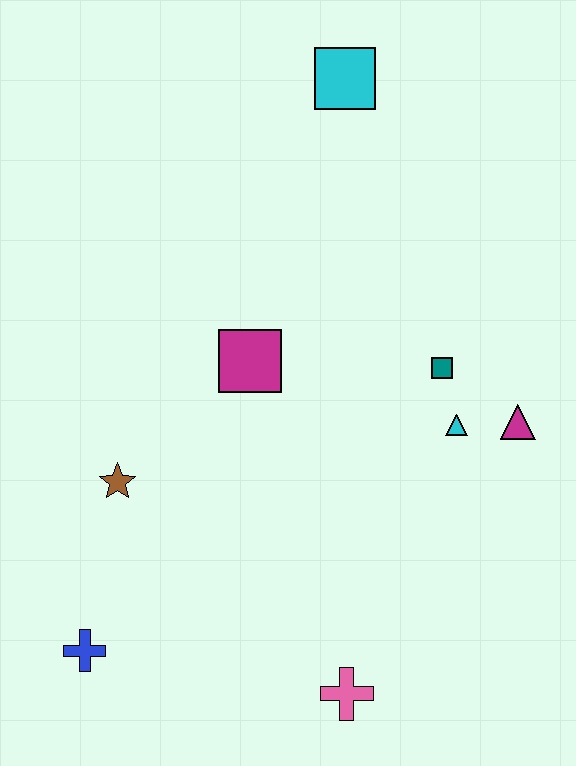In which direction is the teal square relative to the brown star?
The teal square is to the right of the brown star.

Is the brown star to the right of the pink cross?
No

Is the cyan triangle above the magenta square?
No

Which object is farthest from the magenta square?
The pink cross is farthest from the magenta square.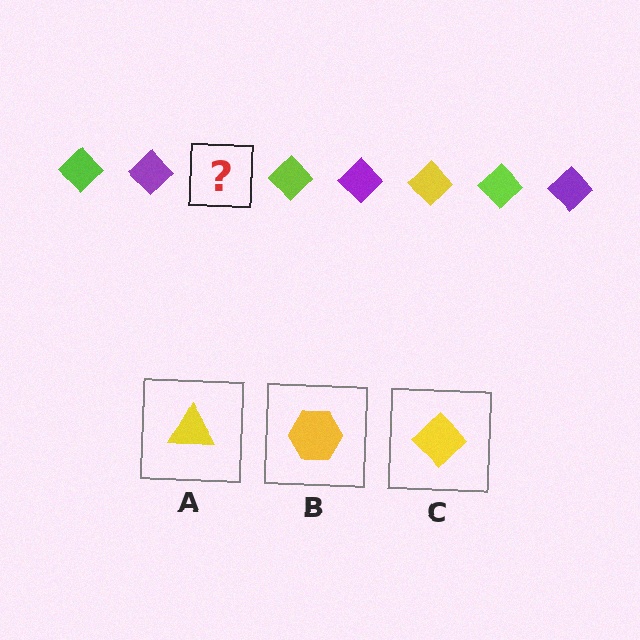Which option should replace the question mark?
Option C.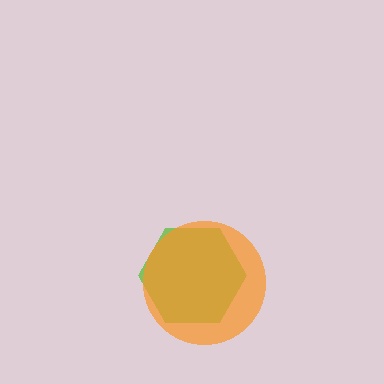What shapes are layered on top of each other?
The layered shapes are: a lime hexagon, an orange circle.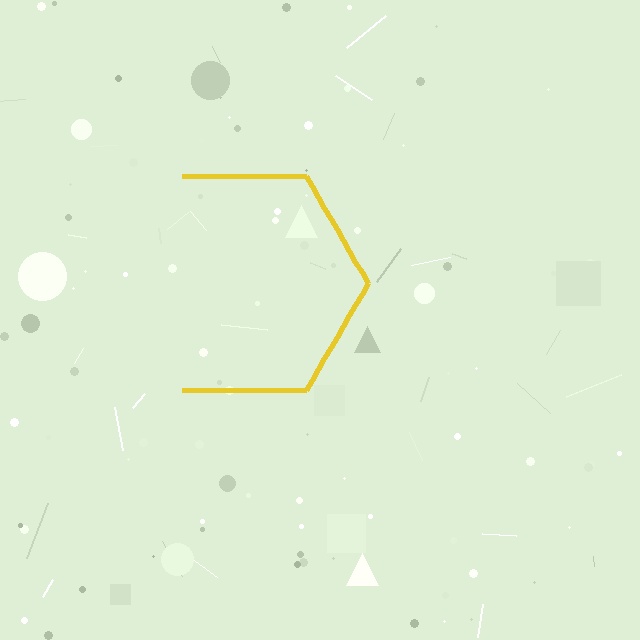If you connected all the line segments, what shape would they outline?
They would outline a hexagon.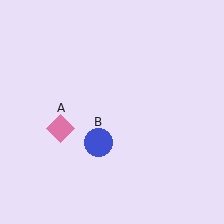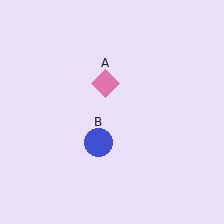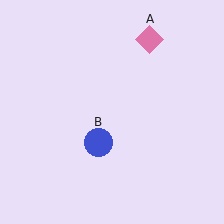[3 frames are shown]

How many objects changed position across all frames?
1 object changed position: pink diamond (object A).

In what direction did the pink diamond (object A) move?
The pink diamond (object A) moved up and to the right.